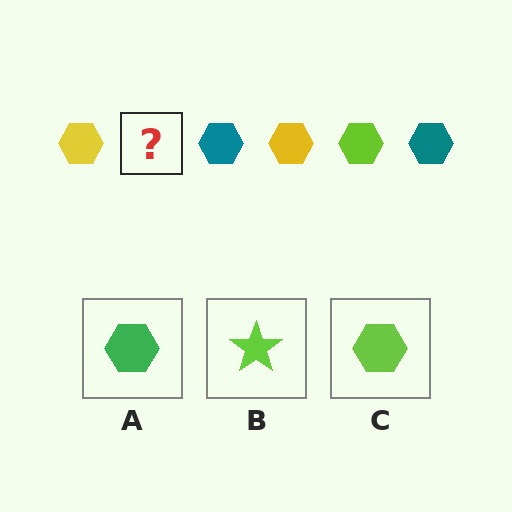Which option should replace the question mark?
Option C.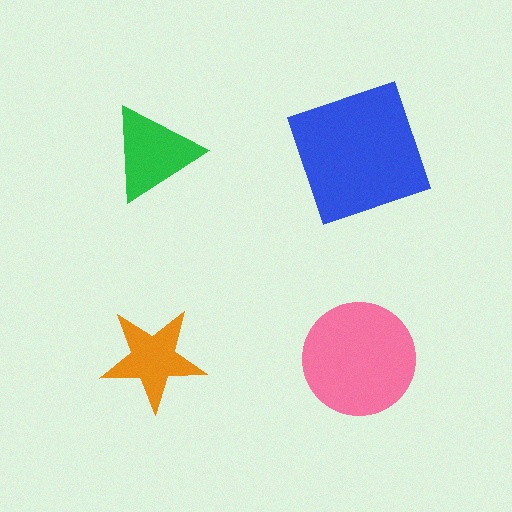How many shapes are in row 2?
2 shapes.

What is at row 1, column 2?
A blue square.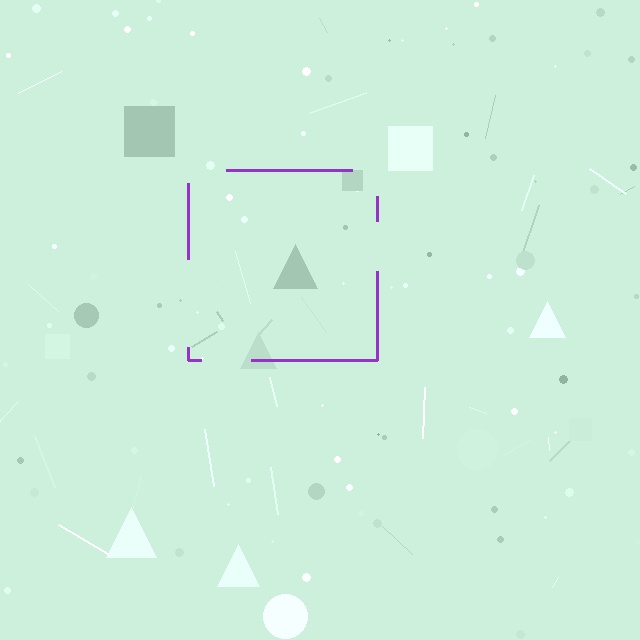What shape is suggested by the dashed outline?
The dashed outline suggests a square.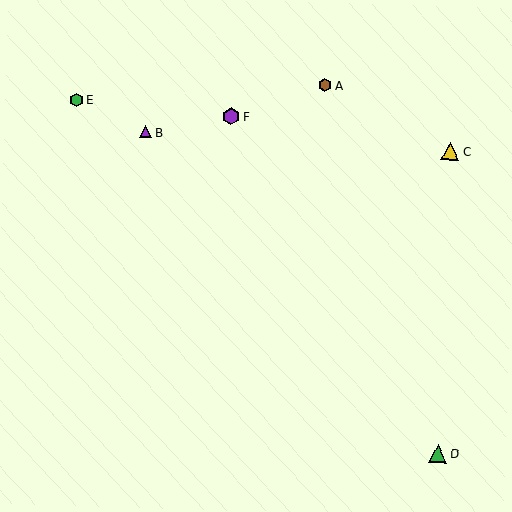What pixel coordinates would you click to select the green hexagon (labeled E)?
Click at (77, 100) to select the green hexagon E.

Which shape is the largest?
The green triangle (labeled D) is the largest.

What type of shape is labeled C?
Shape C is a yellow triangle.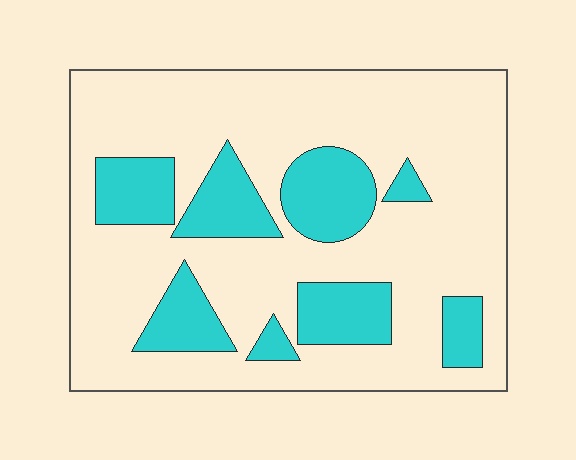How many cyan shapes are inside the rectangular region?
8.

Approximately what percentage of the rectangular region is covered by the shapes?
Approximately 25%.